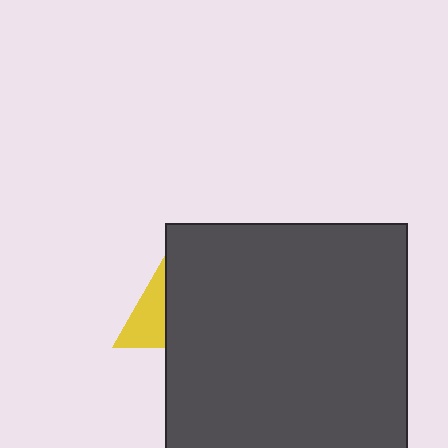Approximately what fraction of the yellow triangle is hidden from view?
Roughly 60% of the yellow triangle is hidden behind the dark gray rectangle.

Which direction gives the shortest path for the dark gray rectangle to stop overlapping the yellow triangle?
Moving right gives the shortest separation.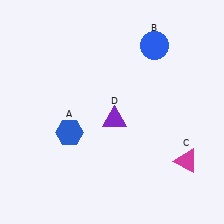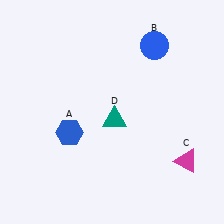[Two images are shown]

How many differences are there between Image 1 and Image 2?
There is 1 difference between the two images.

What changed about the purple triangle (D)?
In Image 1, D is purple. In Image 2, it changed to teal.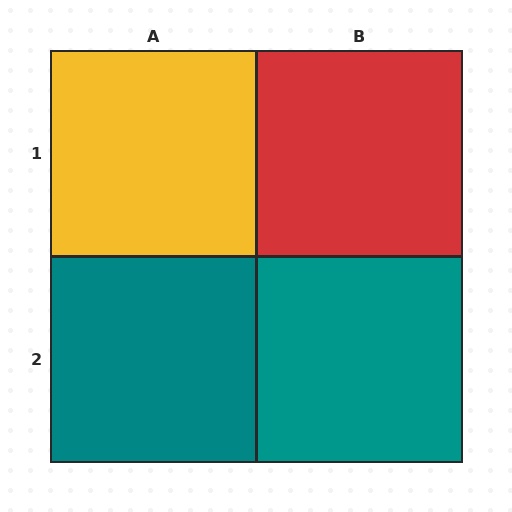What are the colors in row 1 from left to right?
Yellow, red.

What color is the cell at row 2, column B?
Teal.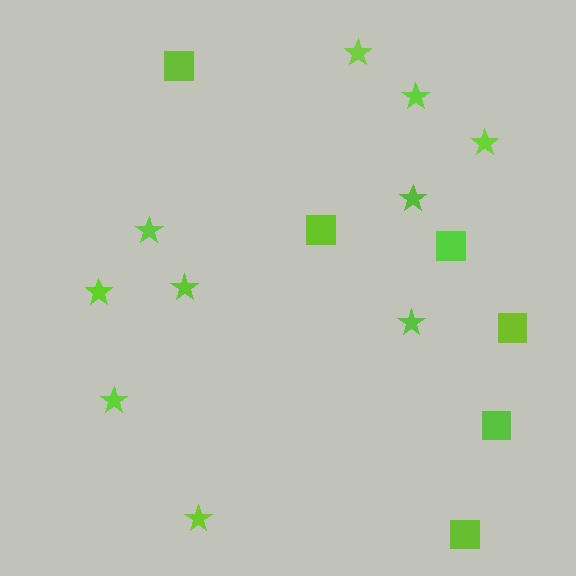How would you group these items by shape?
There are 2 groups: one group of stars (10) and one group of squares (6).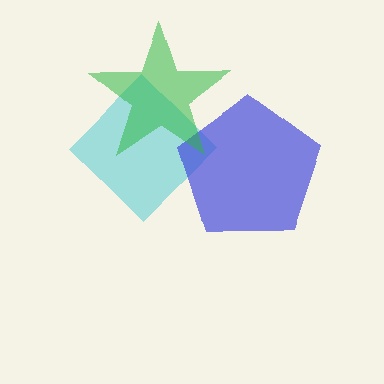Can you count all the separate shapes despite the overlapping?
Yes, there are 3 separate shapes.